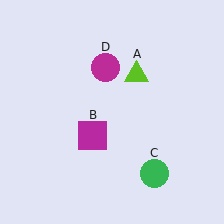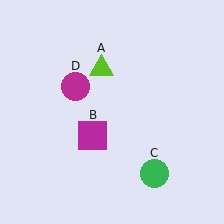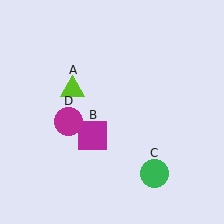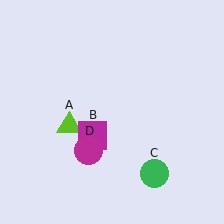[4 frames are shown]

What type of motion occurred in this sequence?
The lime triangle (object A), magenta circle (object D) rotated counterclockwise around the center of the scene.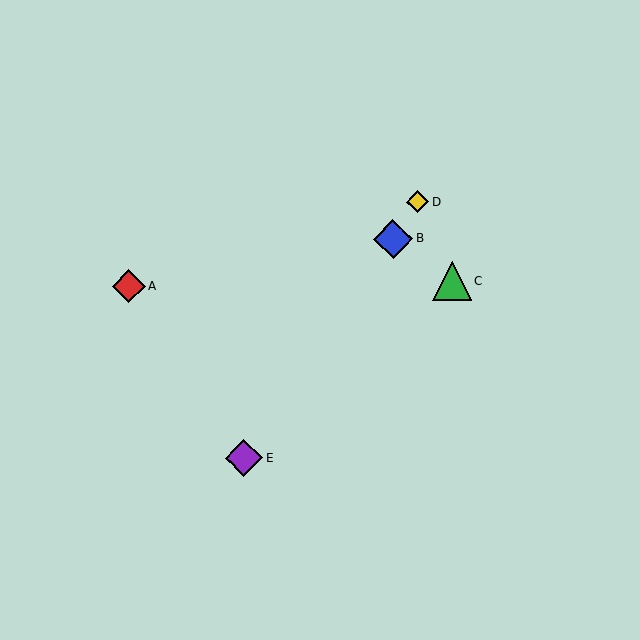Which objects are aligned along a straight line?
Objects B, D, E are aligned along a straight line.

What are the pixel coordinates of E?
Object E is at (244, 458).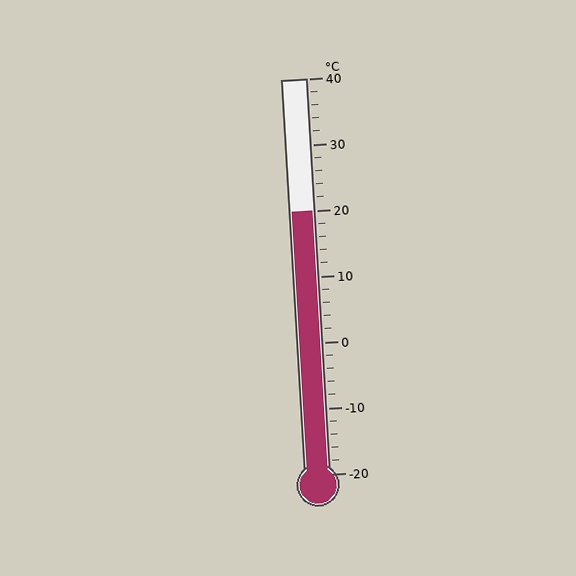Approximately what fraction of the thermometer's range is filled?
The thermometer is filled to approximately 65% of its range.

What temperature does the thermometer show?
The thermometer shows approximately 20°C.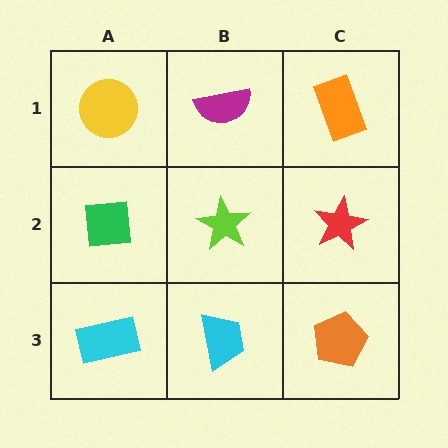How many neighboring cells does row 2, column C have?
3.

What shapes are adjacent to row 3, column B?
A lime star (row 2, column B), a cyan rectangle (row 3, column A), an orange pentagon (row 3, column C).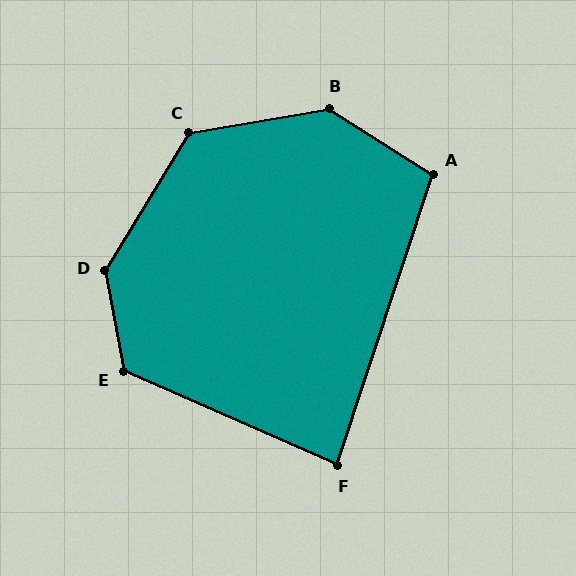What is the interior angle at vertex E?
Approximately 125 degrees (obtuse).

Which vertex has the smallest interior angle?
F, at approximately 85 degrees.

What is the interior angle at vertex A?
Approximately 104 degrees (obtuse).